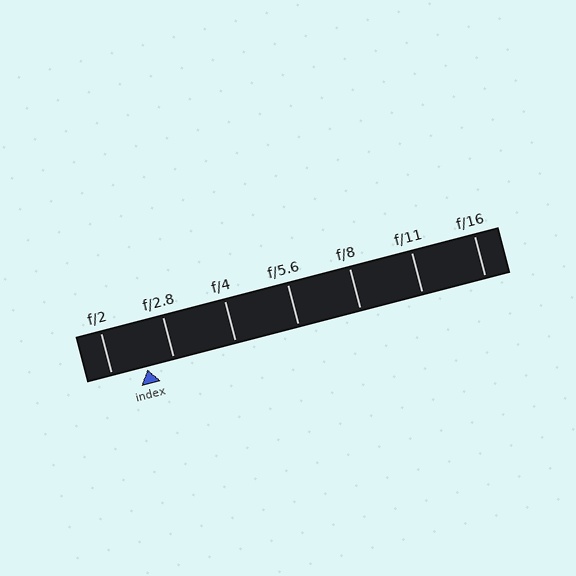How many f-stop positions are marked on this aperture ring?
There are 7 f-stop positions marked.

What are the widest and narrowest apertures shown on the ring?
The widest aperture shown is f/2 and the narrowest is f/16.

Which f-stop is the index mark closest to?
The index mark is closest to f/2.8.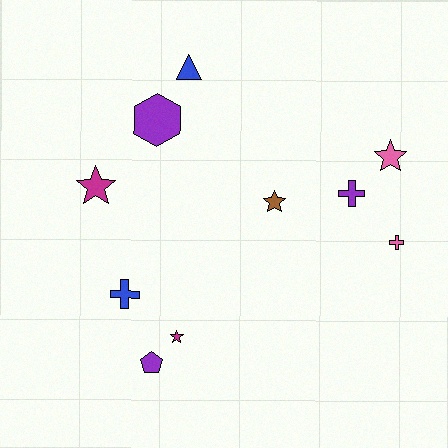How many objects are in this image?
There are 10 objects.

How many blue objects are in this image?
There are 2 blue objects.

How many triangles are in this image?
There is 1 triangle.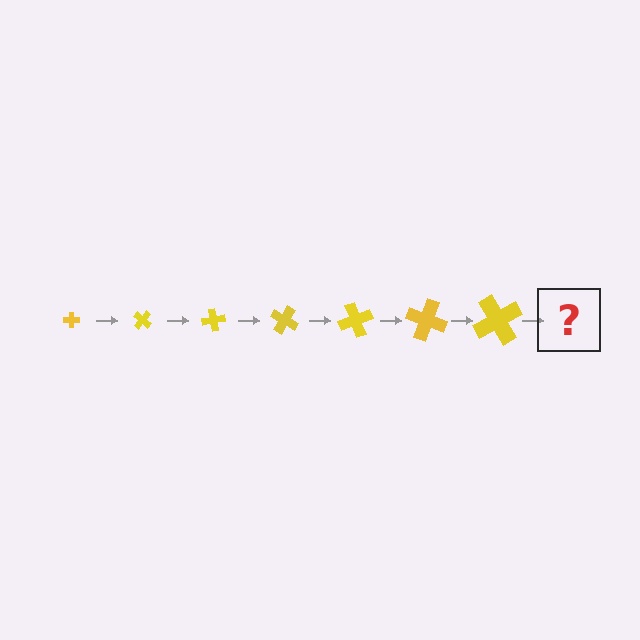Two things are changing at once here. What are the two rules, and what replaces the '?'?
The two rules are that the cross grows larger each step and it rotates 40 degrees each step. The '?' should be a cross, larger than the previous one and rotated 280 degrees from the start.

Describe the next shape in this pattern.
It should be a cross, larger than the previous one and rotated 280 degrees from the start.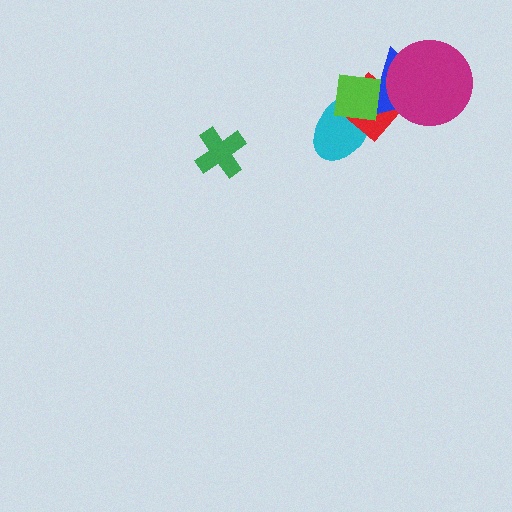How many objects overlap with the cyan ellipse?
3 objects overlap with the cyan ellipse.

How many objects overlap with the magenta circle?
2 objects overlap with the magenta circle.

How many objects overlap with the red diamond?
4 objects overlap with the red diamond.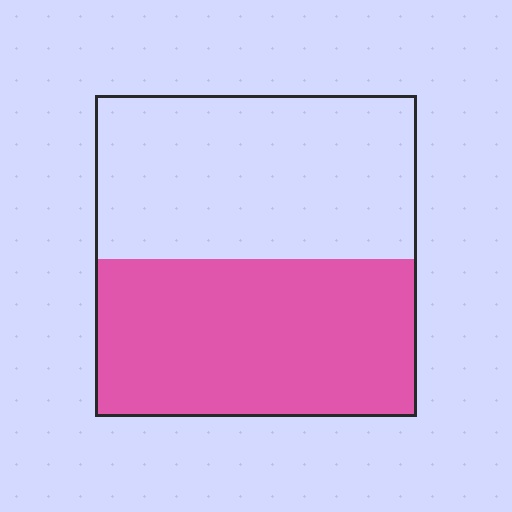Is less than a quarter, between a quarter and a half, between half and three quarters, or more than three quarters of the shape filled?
Between a quarter and a half.